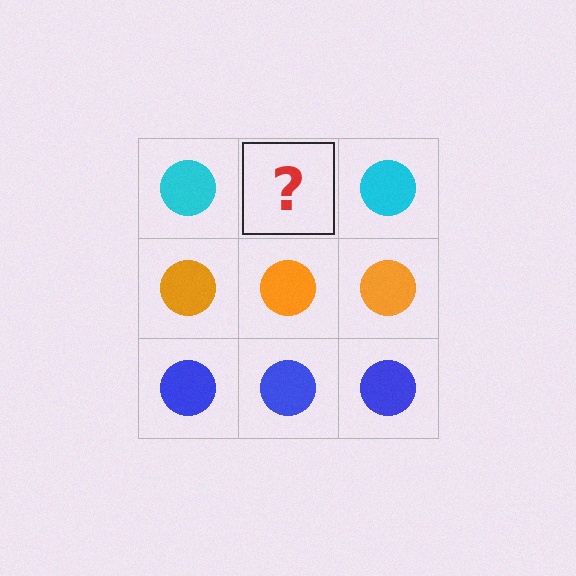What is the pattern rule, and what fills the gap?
The rule is that each row has a consistent color. The gap should be filled with a cyan circle.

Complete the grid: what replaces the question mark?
The question mark should be replaced with a cyan circle.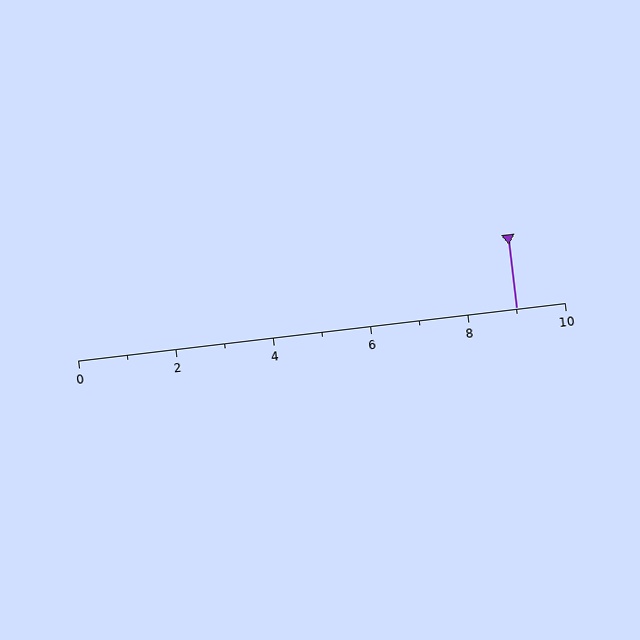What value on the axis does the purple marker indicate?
The marker indicates approximately 9.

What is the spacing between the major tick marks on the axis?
The major ticks are spaced 2 apart.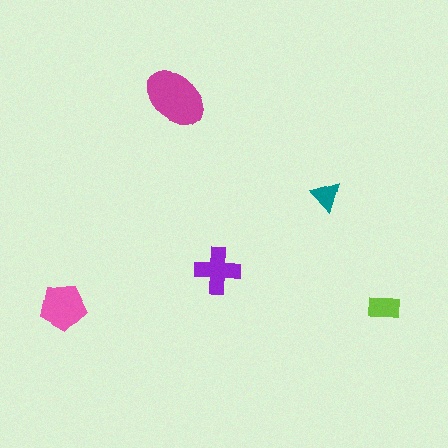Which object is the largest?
The magenta ellipse.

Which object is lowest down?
The pink pentagon is bottommost.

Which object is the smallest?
The teal triangle.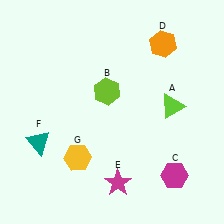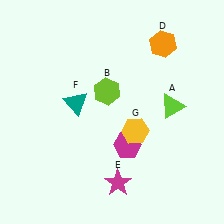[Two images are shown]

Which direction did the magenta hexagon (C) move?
The magenta hexagon (C) moved left.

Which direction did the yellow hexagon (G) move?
The yellow hexagon (G) moved right.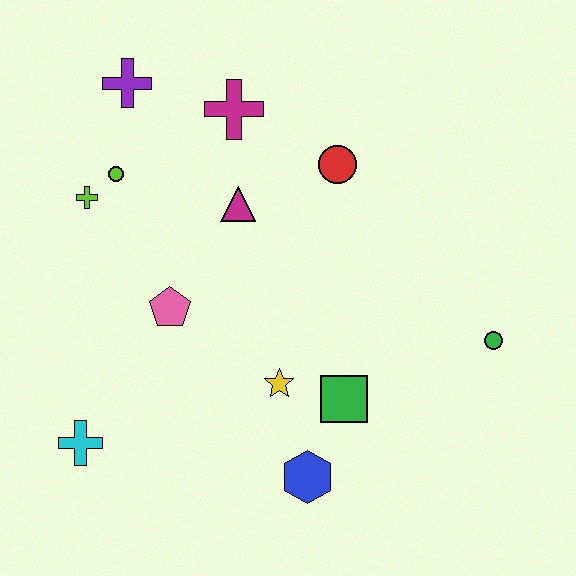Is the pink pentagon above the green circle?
Yes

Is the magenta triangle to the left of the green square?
Yes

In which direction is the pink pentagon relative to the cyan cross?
The pink pentagon is above the cyan cross.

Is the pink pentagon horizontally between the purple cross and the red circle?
Yes